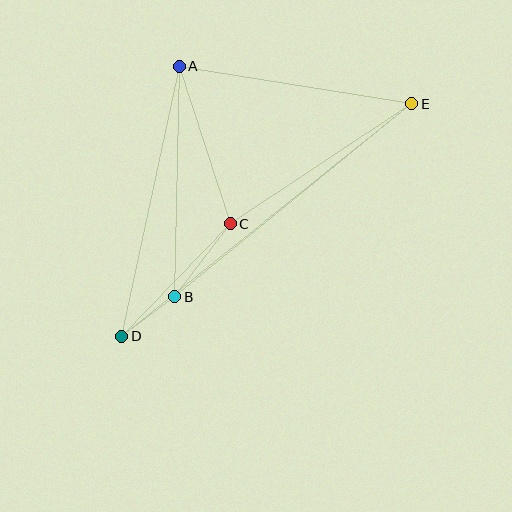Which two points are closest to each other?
Points B and D are closest to each other.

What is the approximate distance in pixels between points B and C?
The distance between B and C is approximately 92 pixels.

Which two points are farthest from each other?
Points D and E are farthest from each other.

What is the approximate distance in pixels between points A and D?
The distance between A and D is approximately 276 pixels.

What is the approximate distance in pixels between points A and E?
The distance between A and E is approximately 236 pixels.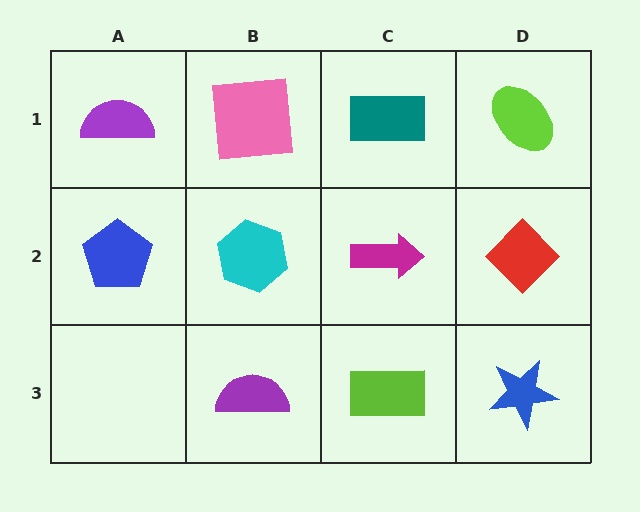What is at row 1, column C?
A teal rectangle.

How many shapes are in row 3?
3 shapes.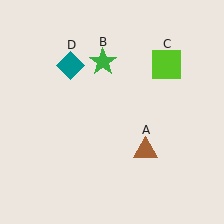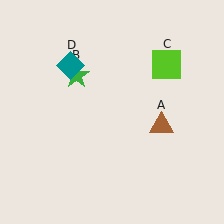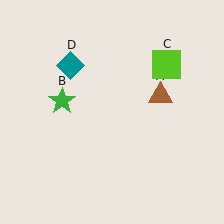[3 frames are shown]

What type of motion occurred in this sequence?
The brown triangle (object A), green star (object B) rotated counterclockwise around the center of the scene.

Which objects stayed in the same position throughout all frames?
Lime square (object C) and teal diamond (object D) remained stationary.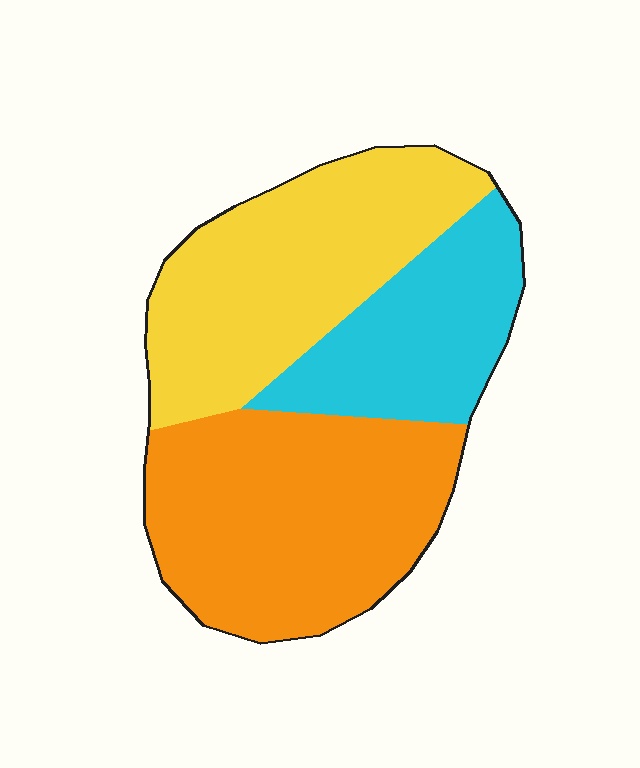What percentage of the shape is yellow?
Yellow covers about 35% of the shape.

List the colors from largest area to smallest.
From largest to smallest: orange, yellow, cyan.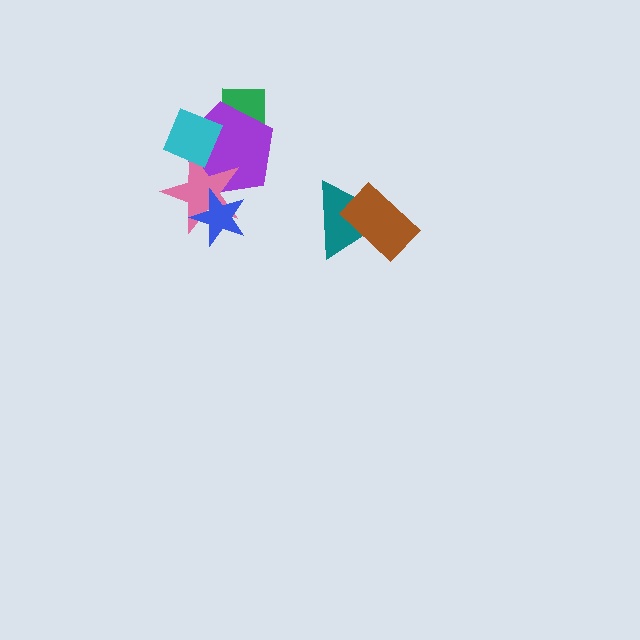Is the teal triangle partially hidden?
Yes, it is partially covered by another shape.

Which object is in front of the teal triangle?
The brown rectangle is in front of the teal triangle.